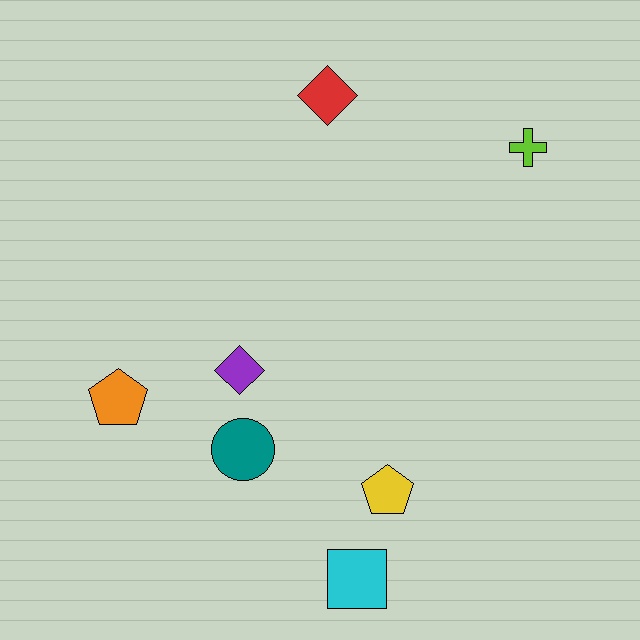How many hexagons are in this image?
There are no hexagons.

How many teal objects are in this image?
There is 1 teal object.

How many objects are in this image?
There are 7 objects.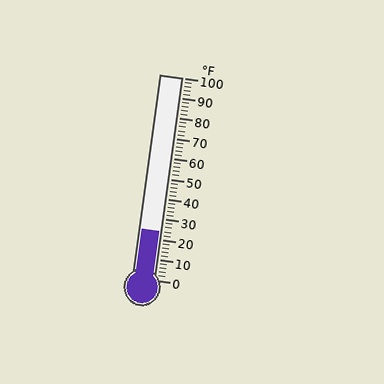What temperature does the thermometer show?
The thermometer shows approximately 24°F.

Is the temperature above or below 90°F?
The temperature is below 90°F.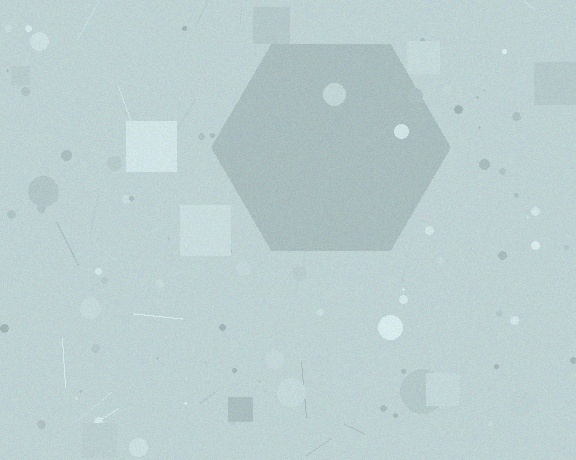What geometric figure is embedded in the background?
A hexagon is embedded in the background.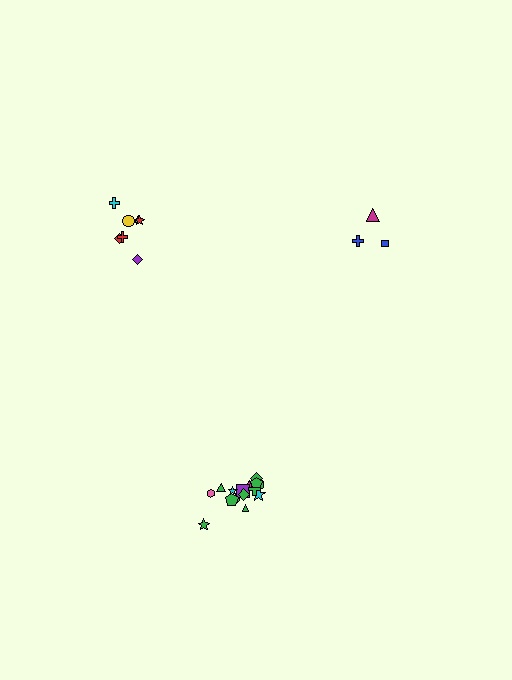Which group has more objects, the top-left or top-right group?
The top-left group.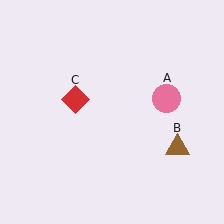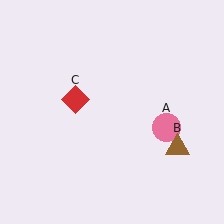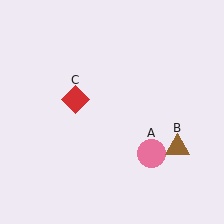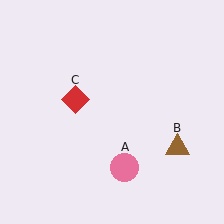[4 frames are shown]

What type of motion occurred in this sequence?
The pink circle (object A) rotated clockwise around the center of the scene.